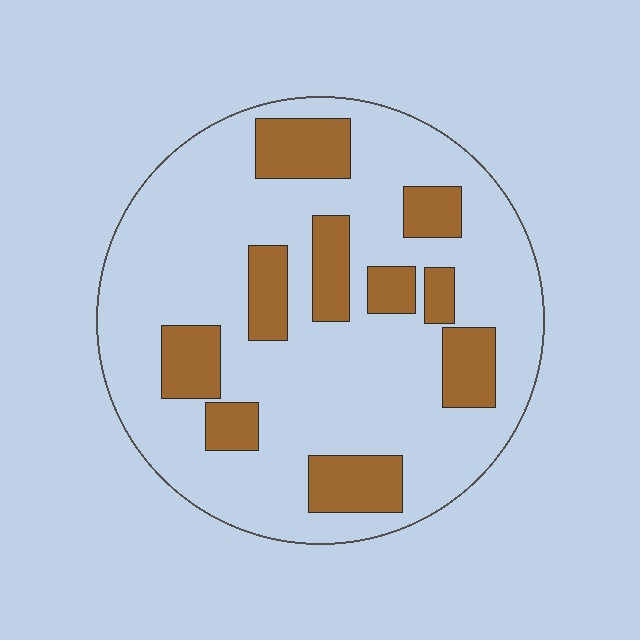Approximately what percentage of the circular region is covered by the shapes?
Approximately 25%.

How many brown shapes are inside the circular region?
10.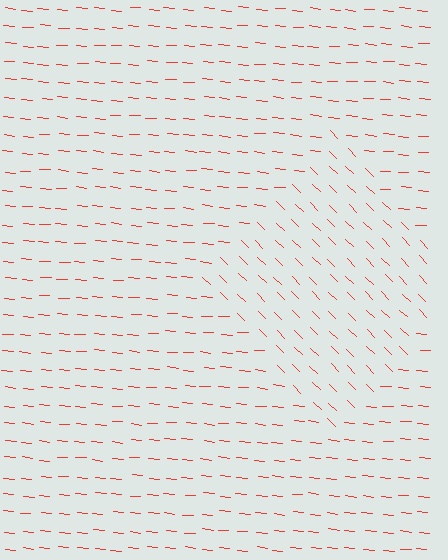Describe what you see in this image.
The image is filled with small red line segments. A diamond region in the image has lines oriented differently from the surrounding lines, creating a visible texture boundary.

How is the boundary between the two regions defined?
The boundary is defined purely by a change in line orientation (approximately 39 degrees difference). All lines are the same color and thickness.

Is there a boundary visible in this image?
Yes, there is a texture boundary formed by a change in line orientation.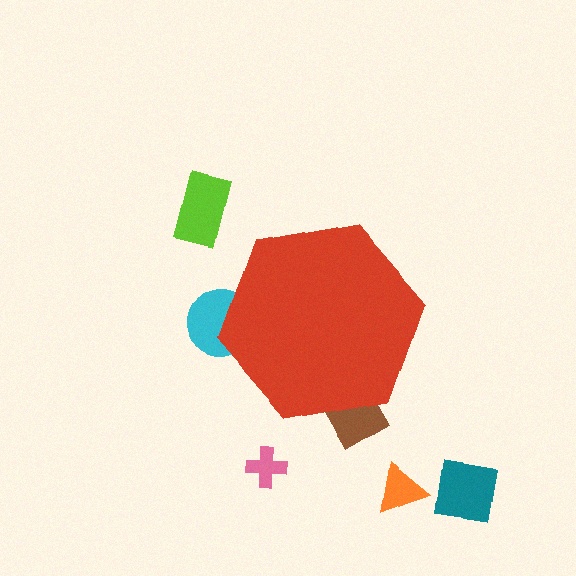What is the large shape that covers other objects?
A red hexagon.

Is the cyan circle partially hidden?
Yes, the cyan circle is partially hidden behind the red hexagon.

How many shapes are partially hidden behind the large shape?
2 shapes are partially hidden.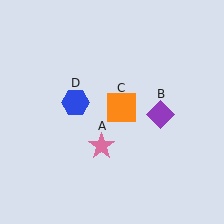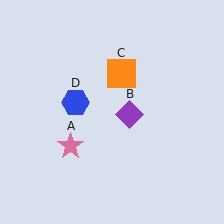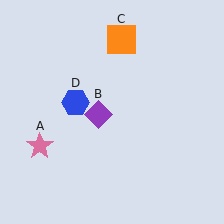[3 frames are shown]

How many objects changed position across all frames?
3 objects changed position: pink star (object A), purple diamond (object B), orange square (object C).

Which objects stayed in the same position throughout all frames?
Blue hexagon (object D) remained stationary.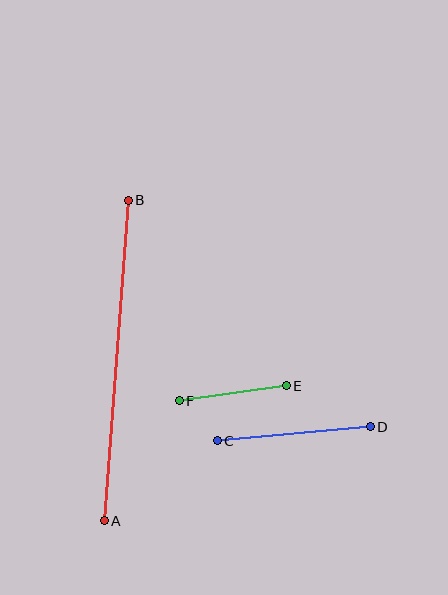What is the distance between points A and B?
The distance is approximately 322 pixels.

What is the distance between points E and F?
The distance is approximately 108 pixels.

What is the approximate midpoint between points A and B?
The midpoint is at approximately (116, 360) pixels.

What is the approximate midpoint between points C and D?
The midpoint is at approximately (294, 434) pixels.